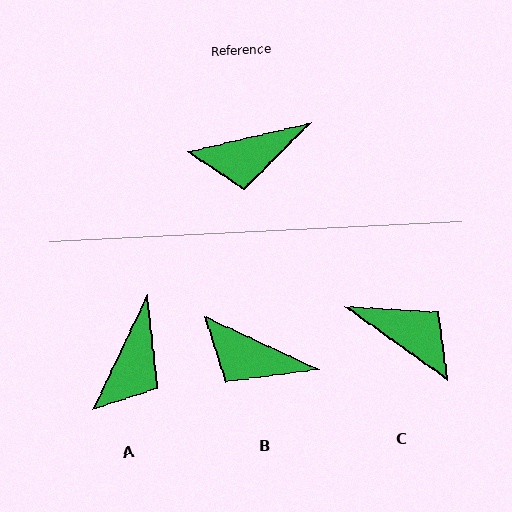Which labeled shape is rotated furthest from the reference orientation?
C, about 132 degrees away.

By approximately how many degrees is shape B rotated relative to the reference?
Approximately 38 degrees clockwise.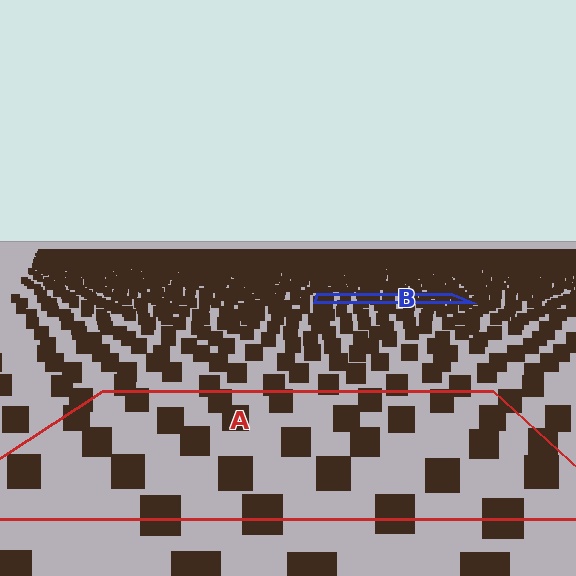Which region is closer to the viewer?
Region A is closer. The texture elements there are larger and more spread out.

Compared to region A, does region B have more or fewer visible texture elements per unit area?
Region B has more texture elements per unit area — they are packed more densely because it is farther away.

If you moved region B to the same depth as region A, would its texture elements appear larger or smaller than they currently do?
They would appear larger. At a closer depth, the same texture elements are projected at a bigger on-screen size.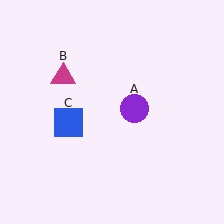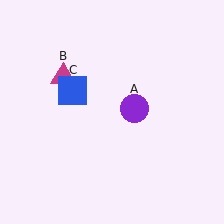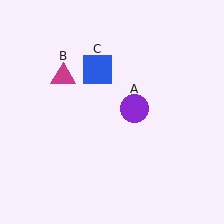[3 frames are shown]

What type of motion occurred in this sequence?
The blue square (object C) rotated clockwise around the center of the scene.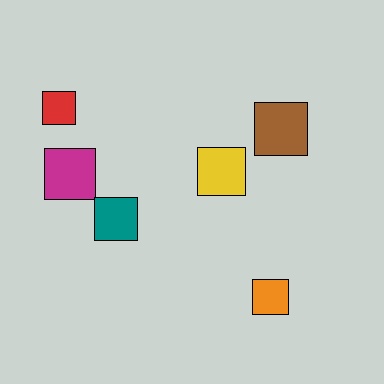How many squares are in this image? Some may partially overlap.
There are 6 squares.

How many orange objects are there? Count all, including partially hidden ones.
There is 1 orange object.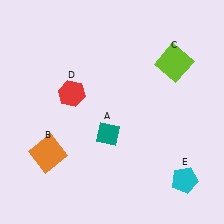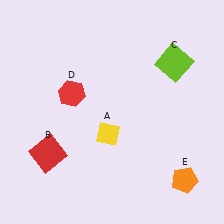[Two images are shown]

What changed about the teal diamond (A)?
In Image 1, A is teal. In Image 2, it changed to yellow.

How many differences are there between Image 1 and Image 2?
There are 3 differences between the two images.